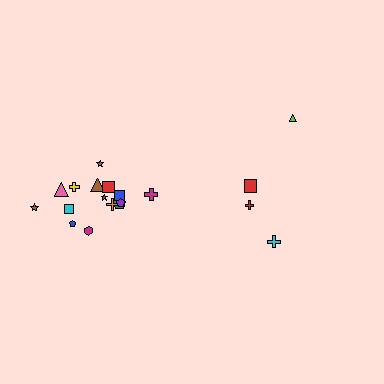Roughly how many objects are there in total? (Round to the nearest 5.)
Roughly 20 objects in total.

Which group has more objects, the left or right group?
The left group.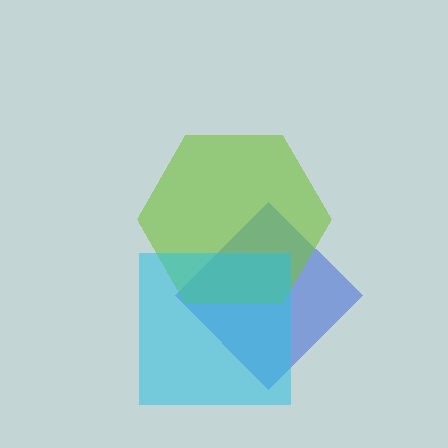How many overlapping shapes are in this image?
There are 3 overlapping shapes in the image.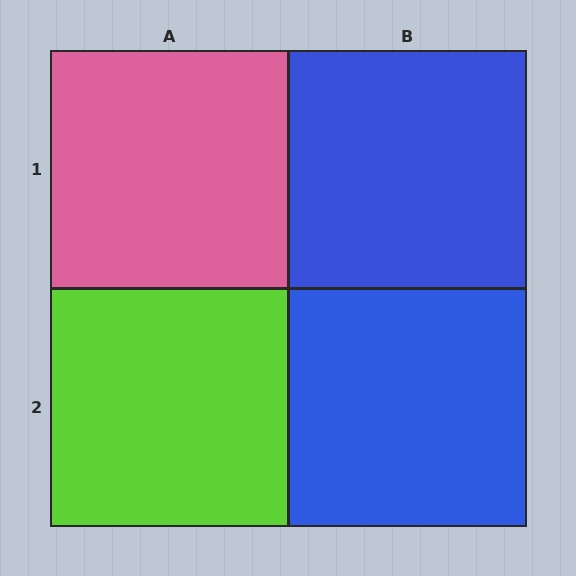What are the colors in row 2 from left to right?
Lime, blue.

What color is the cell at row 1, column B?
Blue.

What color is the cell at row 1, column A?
Pink.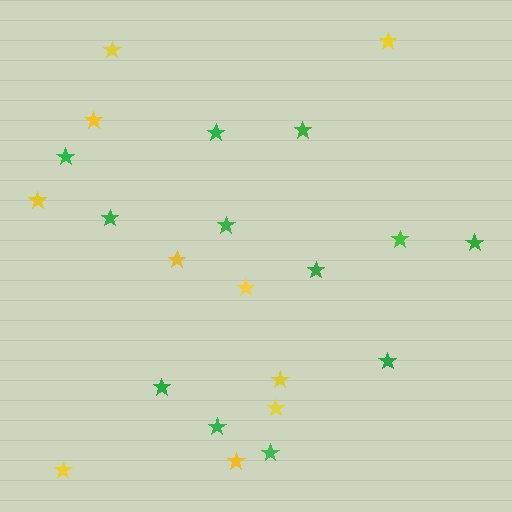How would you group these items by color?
There are 2 groups: one group of yellow stars (10) and one group of green stars (12).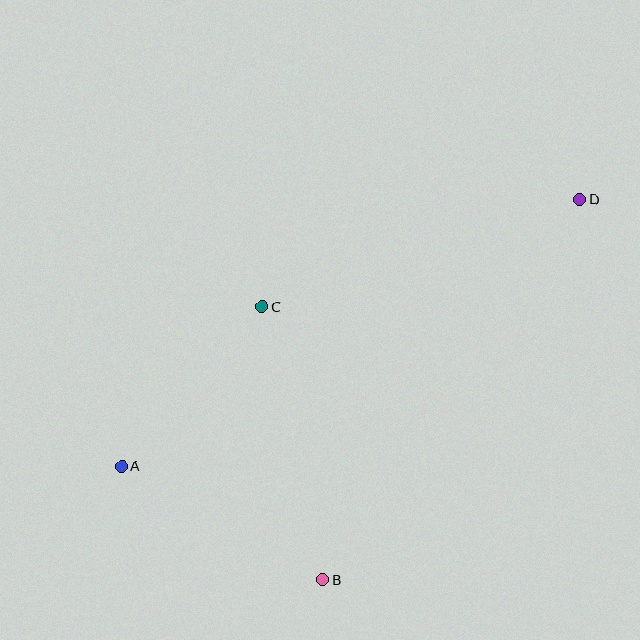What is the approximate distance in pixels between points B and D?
The distance between B and D is approximately 459 pixels.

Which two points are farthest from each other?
Points A and D are farthest from each other.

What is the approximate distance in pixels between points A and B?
The distance between A and B is approximately 231 pixels.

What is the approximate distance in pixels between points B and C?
The distance between B and C is approximately 280 pixels.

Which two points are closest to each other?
Points A and C are closest to each other.